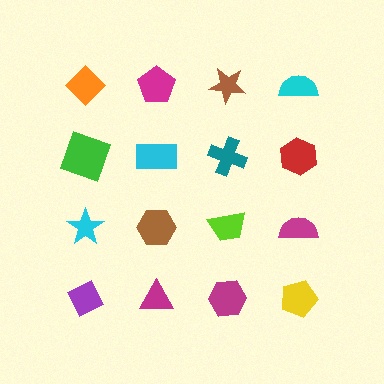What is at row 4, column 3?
A magenta hexagon.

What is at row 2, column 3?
A teal cross.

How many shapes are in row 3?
4 shapes.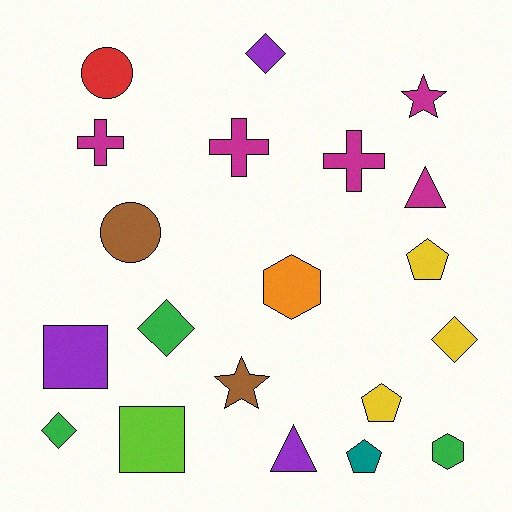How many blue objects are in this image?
There are no blue objects.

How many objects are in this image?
There are 20 objects.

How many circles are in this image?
There are 2 circles.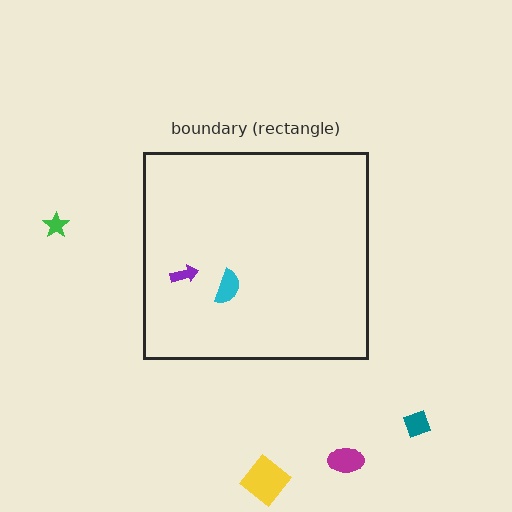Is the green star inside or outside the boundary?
Outside.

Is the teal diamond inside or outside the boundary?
Outside.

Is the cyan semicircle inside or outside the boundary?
Inside.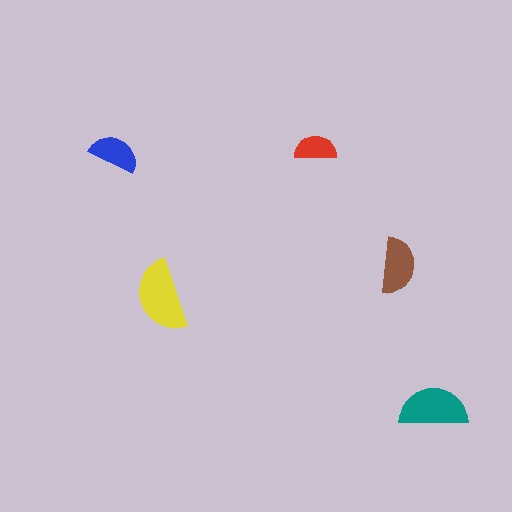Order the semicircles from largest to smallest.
the yellow one, the teal one, the brown one, the blue one, the red one.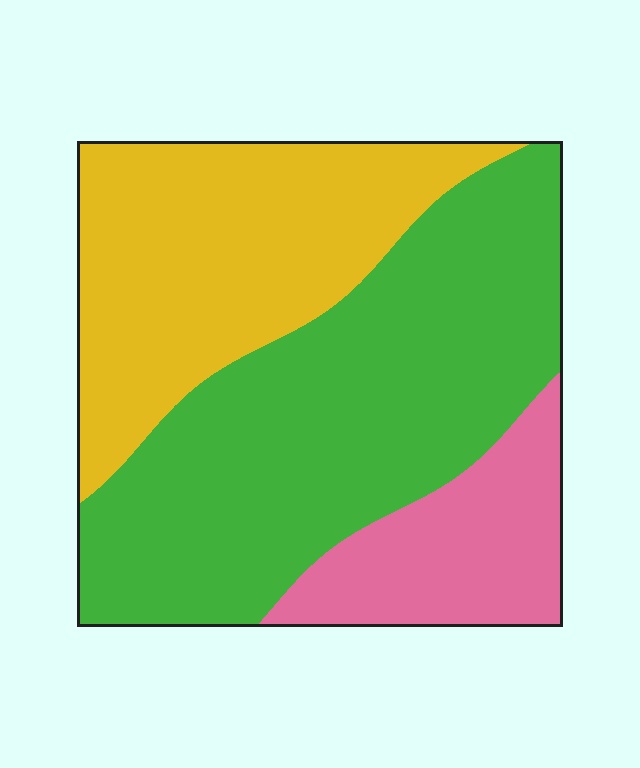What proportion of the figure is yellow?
Yellow takes up about one third (1/3) of the figure.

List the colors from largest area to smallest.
From largest to smallest: green, yellow, pink.